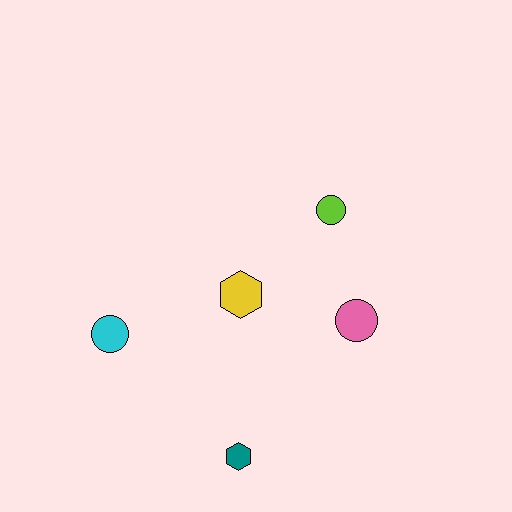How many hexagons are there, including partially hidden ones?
There are 2 hexagons.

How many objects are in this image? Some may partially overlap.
There are 5 objects.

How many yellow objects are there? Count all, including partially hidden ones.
There is 1 yellow object.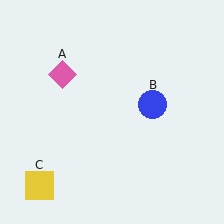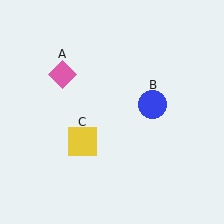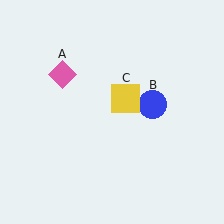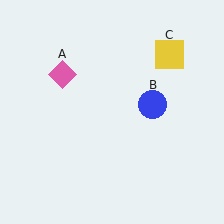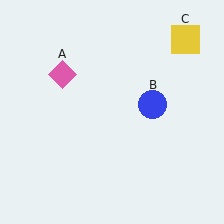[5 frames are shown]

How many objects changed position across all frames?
1 object changed position: yellow square (object C).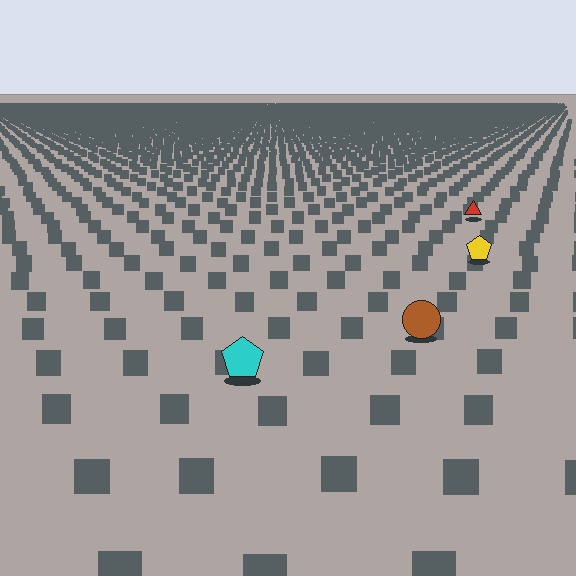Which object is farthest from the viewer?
The red triangle is farthest from the viewer. It appears smaller and the ground texture around it is denser.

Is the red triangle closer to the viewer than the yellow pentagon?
No. The yellow pentagon is closer — you can tell from the texture gradient: the ground texture is coarser near it.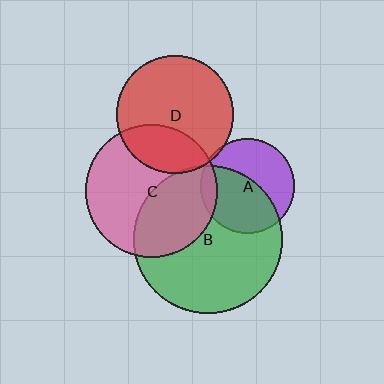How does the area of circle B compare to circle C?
Approximately 1.2 times.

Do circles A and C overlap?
Yes.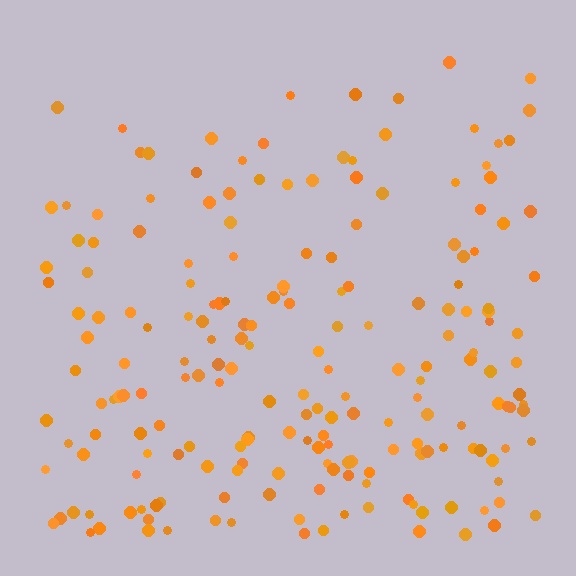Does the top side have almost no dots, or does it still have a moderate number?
Still a moderate number, just noticeably fewer than the bottom.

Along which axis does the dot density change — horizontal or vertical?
Vertical.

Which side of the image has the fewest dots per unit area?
The top.